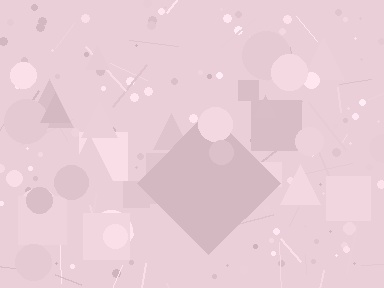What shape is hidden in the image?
A diamond is hidden in the image.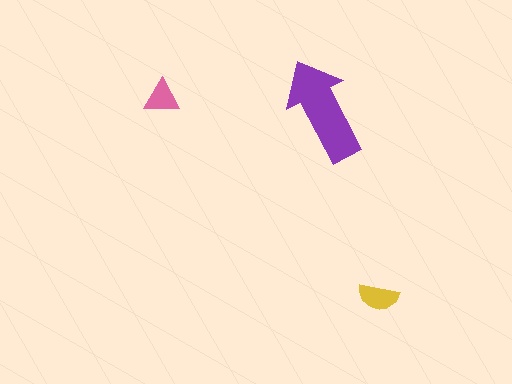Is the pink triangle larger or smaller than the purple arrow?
Smaller.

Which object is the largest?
The purple arrow.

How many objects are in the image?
There are 3 objects in the image.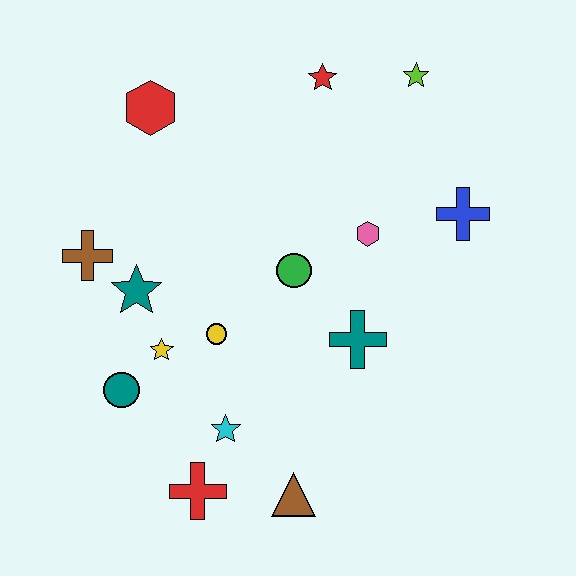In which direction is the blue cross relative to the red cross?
The blue cross is above the red cross.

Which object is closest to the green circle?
The pink hexagon is closest to the green circle.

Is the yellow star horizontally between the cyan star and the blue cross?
No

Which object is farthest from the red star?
The red cross is farthest from the red star.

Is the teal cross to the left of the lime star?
Yes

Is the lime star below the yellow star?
No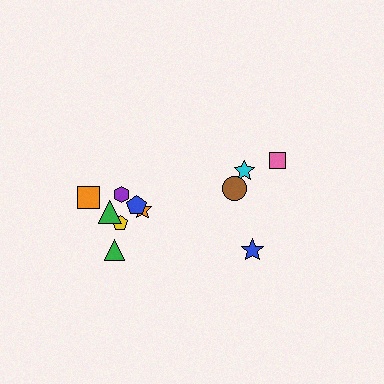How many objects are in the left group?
There are 7 objects.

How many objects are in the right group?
There are 4 objects.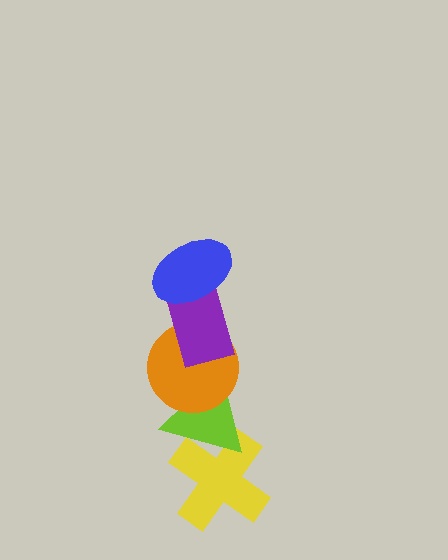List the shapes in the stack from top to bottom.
From top to bottom: the blue ellipse, the purple rectangle, the orange circle, the lime triangle, the yellow cross.